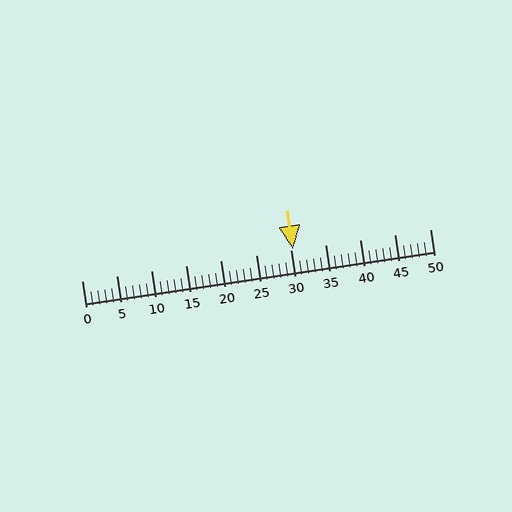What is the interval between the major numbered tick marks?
The major tick marks are spaced 5 units apart.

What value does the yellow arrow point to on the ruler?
The yellow arrow points to approximately 30.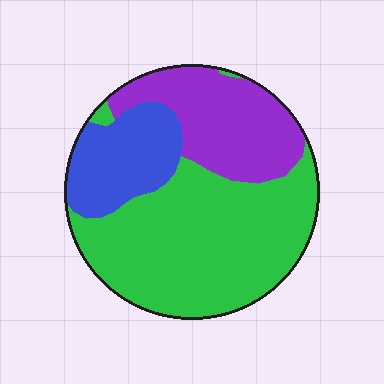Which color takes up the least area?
Blue, at roughly 20%.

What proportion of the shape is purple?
Purple covers 26% of the shape.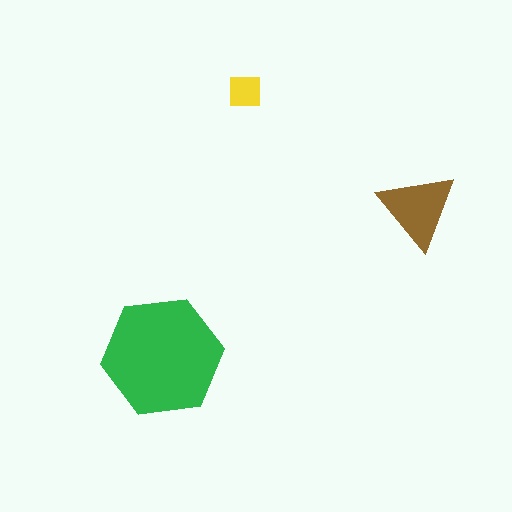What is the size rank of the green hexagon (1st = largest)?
1st.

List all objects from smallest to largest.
The yellow square, the brown triangle, the green hexagon.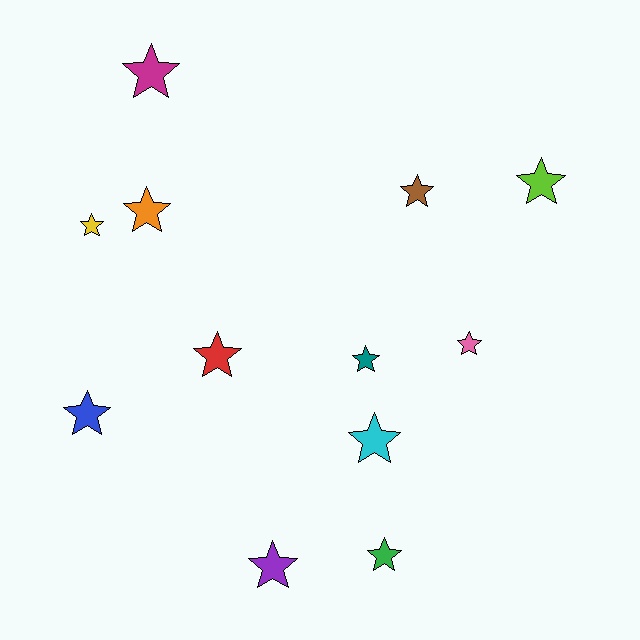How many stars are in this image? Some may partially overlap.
There are 12 stars.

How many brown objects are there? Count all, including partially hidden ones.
There is 1 brown object.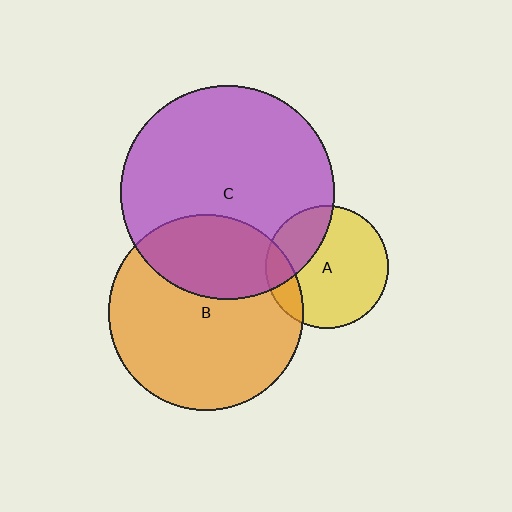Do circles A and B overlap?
Yes.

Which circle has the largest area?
Circle C (purple).